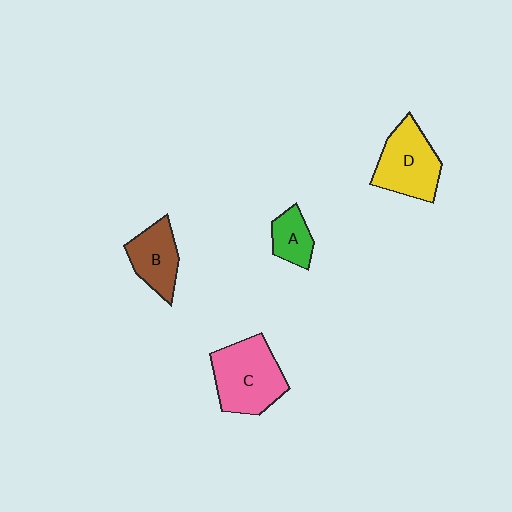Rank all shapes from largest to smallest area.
From largest to smallest: C (pink), D (yellow), B (brown), A (green).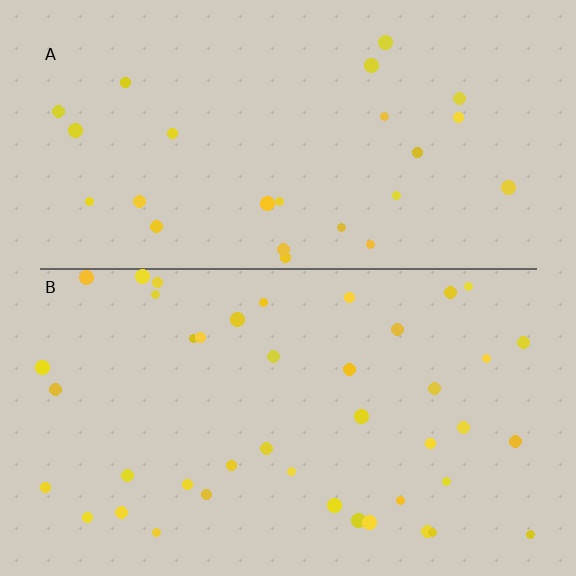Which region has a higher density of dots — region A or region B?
B (the bottom).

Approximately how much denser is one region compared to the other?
Approximately 1.7× — region B over region A.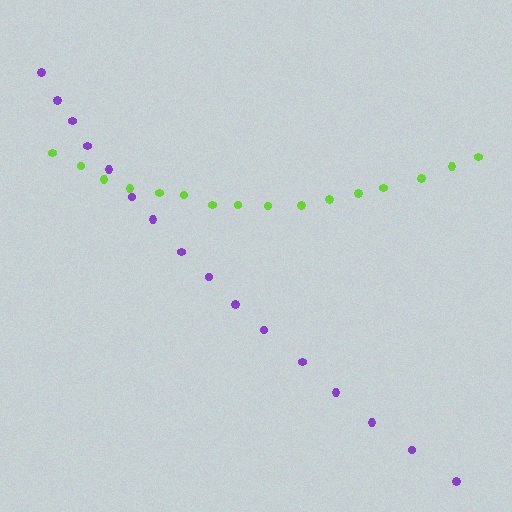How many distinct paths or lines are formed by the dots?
There are 2 distinct paths.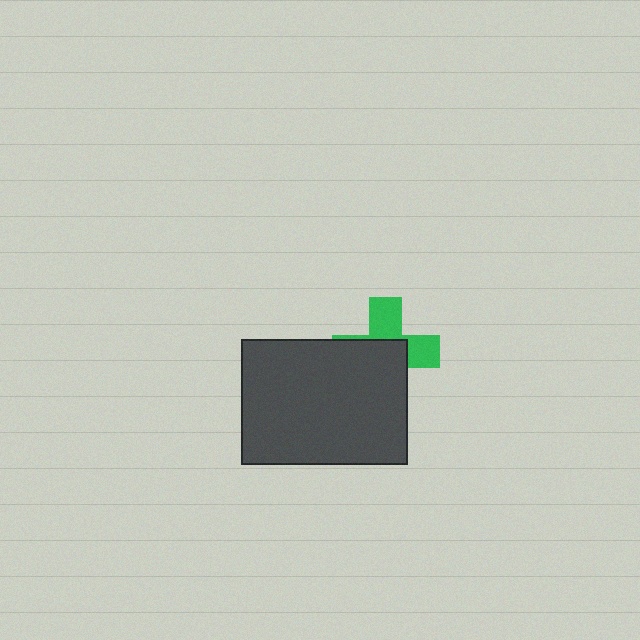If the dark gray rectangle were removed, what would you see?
You would see the complete green cross.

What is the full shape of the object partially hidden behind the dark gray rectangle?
The partially hidden object is a green cross.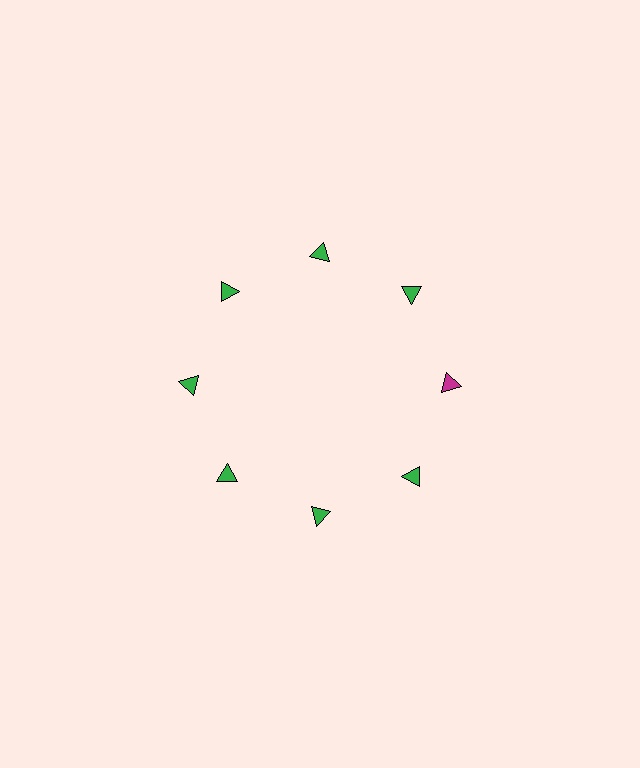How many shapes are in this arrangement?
There are 8 shapes arranged in a ring pattern.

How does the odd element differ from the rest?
It has a different color: magenta instead of green.